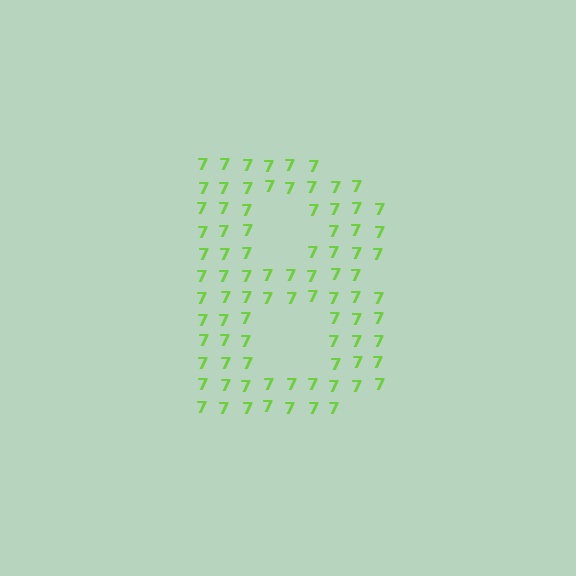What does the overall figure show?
The overall figure shows the letter B.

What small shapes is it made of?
It is made of small digit 7's.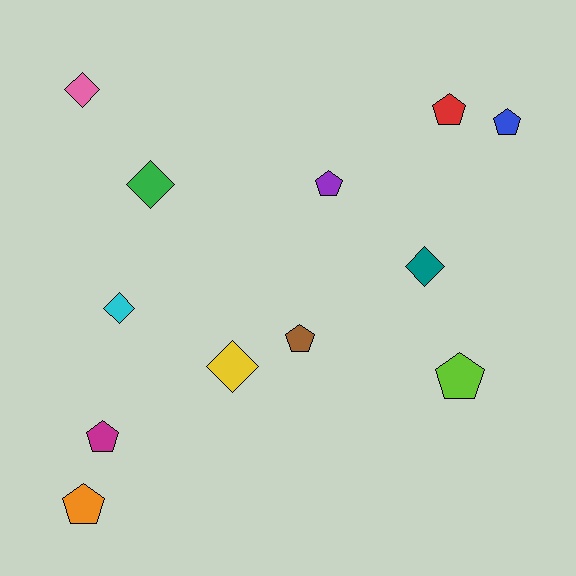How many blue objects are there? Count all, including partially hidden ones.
There is 1 blue object.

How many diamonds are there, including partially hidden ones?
There are 5 diamonds.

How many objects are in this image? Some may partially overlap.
There are 12 objects.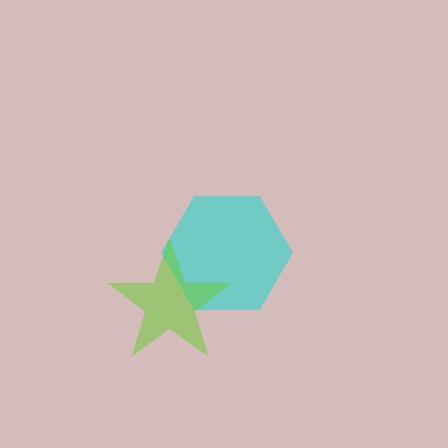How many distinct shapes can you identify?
There are 2 distinct shapes: a cyan hexagon, a lime star.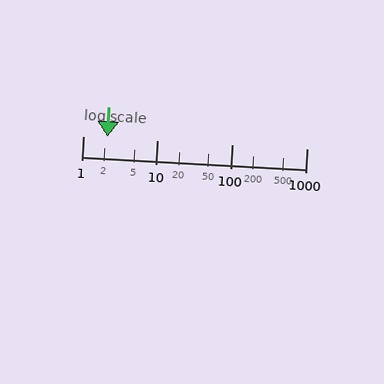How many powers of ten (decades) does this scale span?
The scale spans 3 decades, from 1 to 1000.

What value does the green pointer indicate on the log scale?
The pointer indicates approximately 2.1.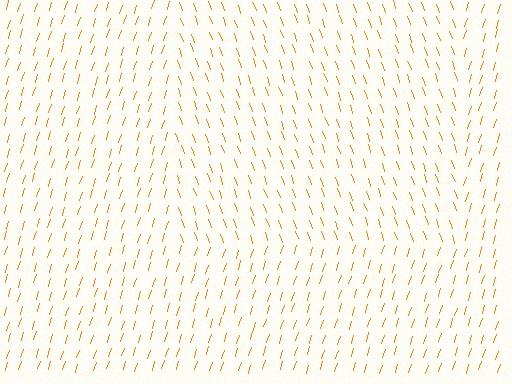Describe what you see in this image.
The image is filled with small orange line segments. A rectangle region in the image has lines oriented differently from the surrounding lines, creating a visible texture boundary.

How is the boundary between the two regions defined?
The boundary is defined purely by a change in line orientation (approximately 37 degrees difference). All lines are the same color and thickness.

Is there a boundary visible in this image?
Yes, there is a texture boundary formed by a change in line orientation.